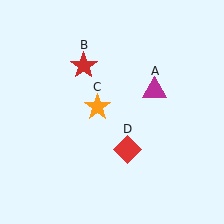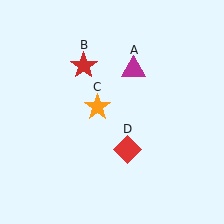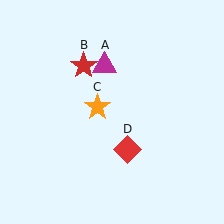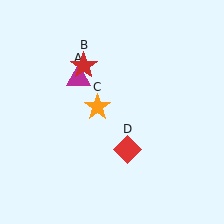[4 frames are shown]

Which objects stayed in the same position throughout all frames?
Red star (object B) and orange star (object C) and red diamond (object D) remained stationary.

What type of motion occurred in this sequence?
The magenta triangle (object A) rotated counterclockwise around the center of the scene.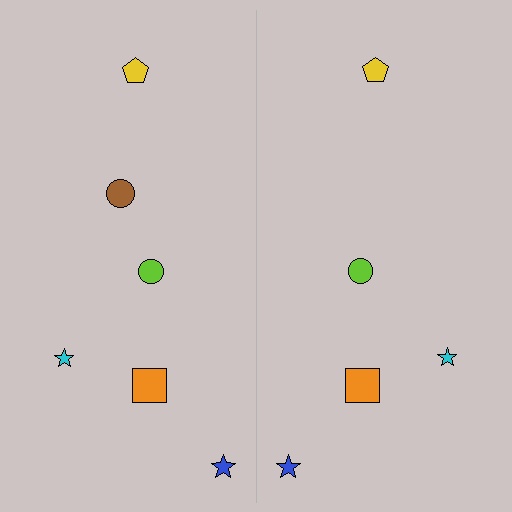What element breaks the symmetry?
A brown circle is missing from the right side.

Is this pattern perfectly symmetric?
No, the pattern is not perfectly symmetric. A brown circle is missing from the right side.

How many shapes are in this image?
There are 11 shapes in this image.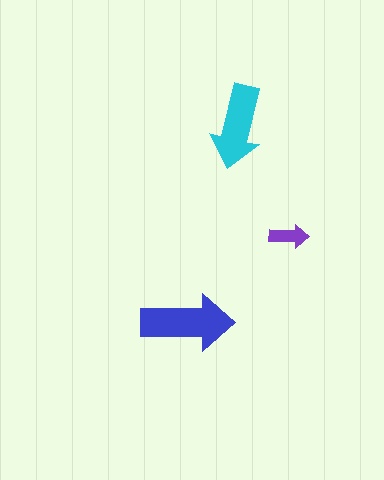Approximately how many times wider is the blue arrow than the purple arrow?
About 2.5 times wider.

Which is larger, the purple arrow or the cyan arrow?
The cyan one.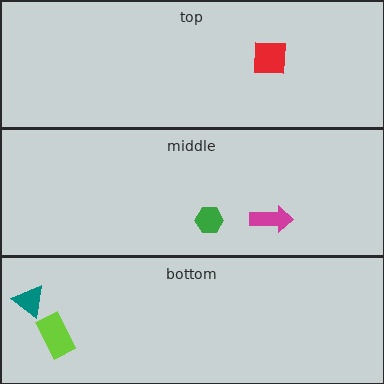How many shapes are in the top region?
1.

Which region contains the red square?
The top region.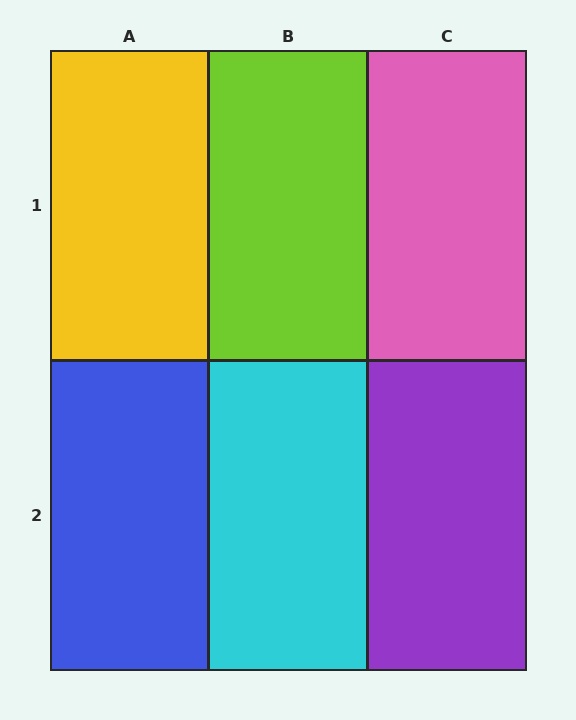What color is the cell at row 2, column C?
Purple.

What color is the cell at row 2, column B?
Cyan.